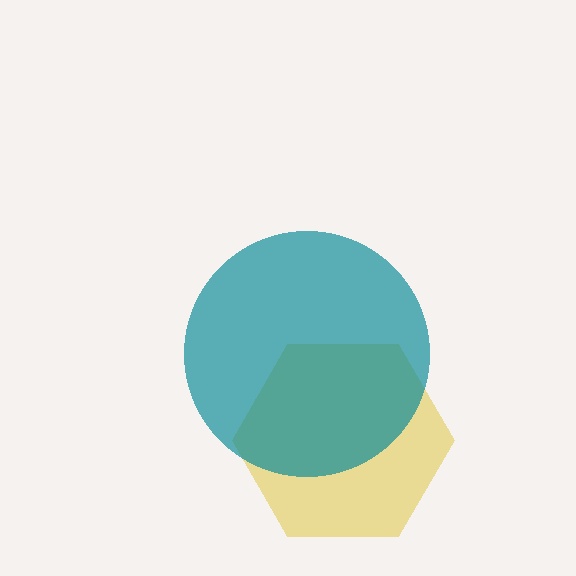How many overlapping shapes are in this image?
There are 2 overlapping shapes in the image.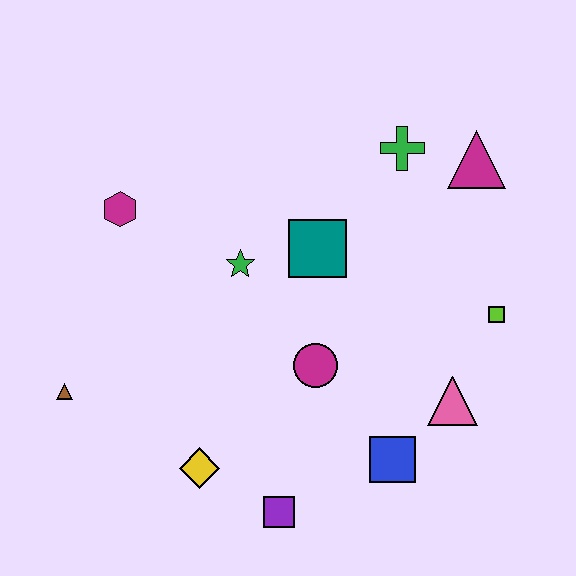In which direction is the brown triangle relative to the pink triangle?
The brown triangle is to the left of the pink triangle.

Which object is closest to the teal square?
The green star is closest to the teal square.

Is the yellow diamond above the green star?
No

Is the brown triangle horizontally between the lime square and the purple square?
No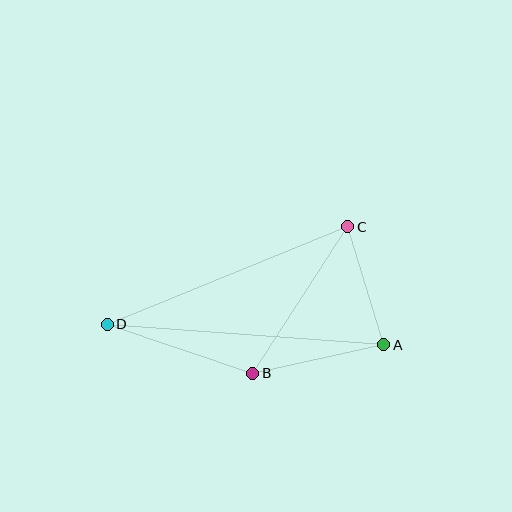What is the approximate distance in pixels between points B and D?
The distance between B and D is approximately 154 pixels.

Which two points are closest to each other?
Points A and C are closest to each other.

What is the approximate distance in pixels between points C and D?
The distance between C and D is approximately 260 pixels.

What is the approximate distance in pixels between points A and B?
The distance between A and B is approximately 134 pixels.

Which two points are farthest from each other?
Points A and D are farthest from each other.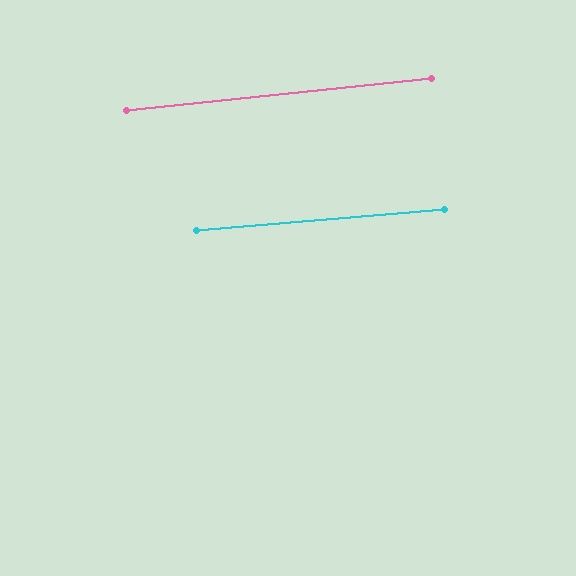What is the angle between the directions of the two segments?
Approximately 1 degree.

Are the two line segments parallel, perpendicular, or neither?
Parallel — their directions differ by only 0.9°.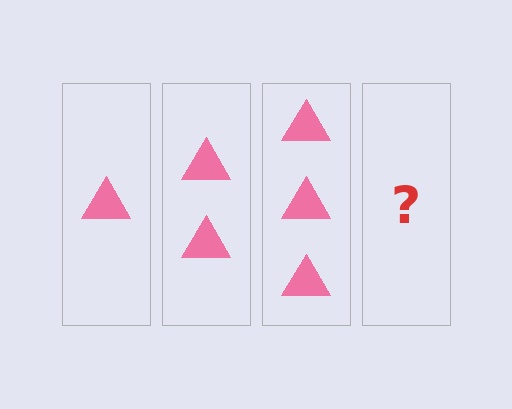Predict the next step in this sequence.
The next step is 4 triangles.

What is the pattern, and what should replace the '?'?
The pattern is that each step adds one more triangle. The '?' should be 4 triangles.